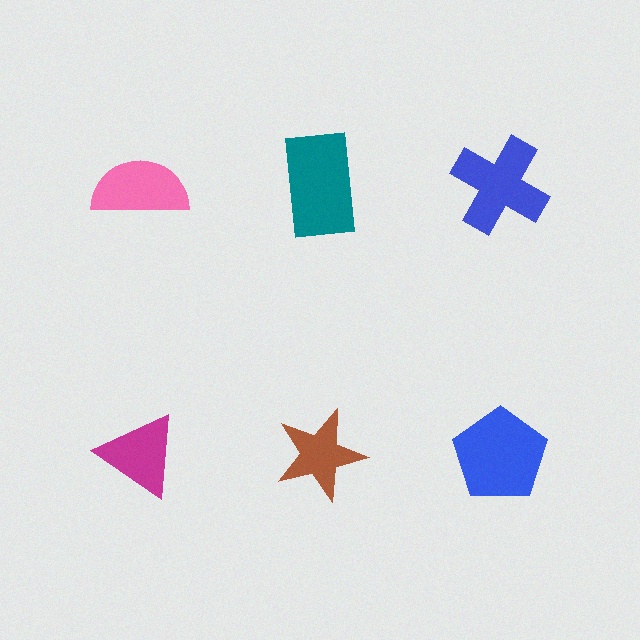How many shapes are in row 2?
3 shapes.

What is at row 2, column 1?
A magenta triangle.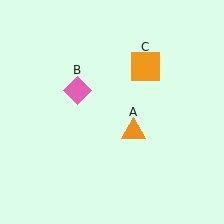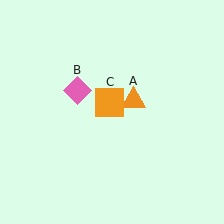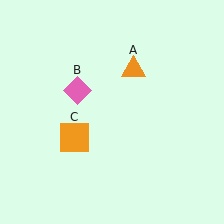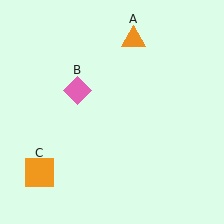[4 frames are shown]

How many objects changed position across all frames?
2 objects changed position: orange triangle (object A), orange square (object C).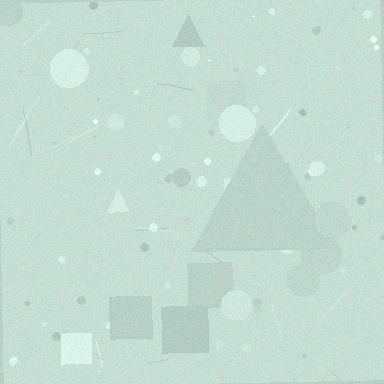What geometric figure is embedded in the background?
A triangle is embedded in the background.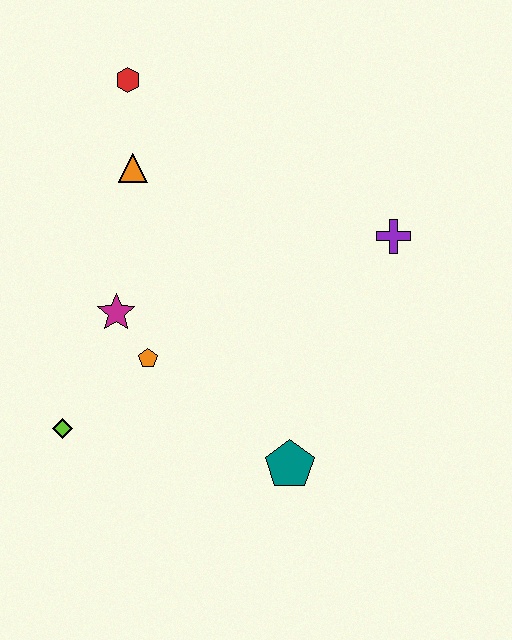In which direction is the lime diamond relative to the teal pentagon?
The lime diamond is to the left of the teal pentagon.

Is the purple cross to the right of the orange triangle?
Yes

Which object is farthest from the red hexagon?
The teal pentagon is farthest from the red hexagon.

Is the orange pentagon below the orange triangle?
Yes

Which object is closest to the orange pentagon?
The magenta star is closest to the orange pentagon.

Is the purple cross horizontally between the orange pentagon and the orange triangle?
No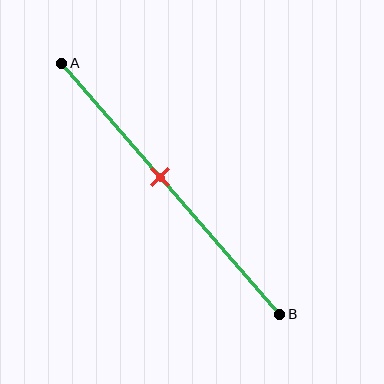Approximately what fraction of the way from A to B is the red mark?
The red mark is approximately 45% of the way from A to B.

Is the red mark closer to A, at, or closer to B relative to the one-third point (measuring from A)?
The red mark is closer to point B than the one-third point of segment AB.